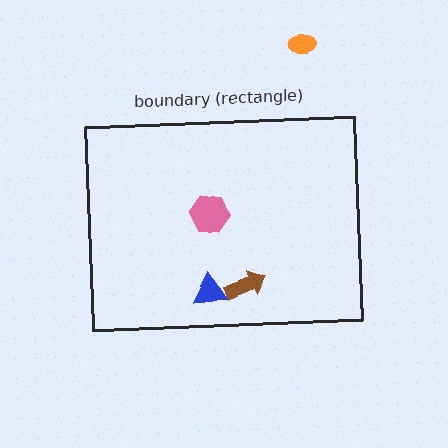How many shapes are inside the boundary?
3 inside, 1 outside.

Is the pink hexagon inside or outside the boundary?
Inside.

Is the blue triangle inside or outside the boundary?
Inside.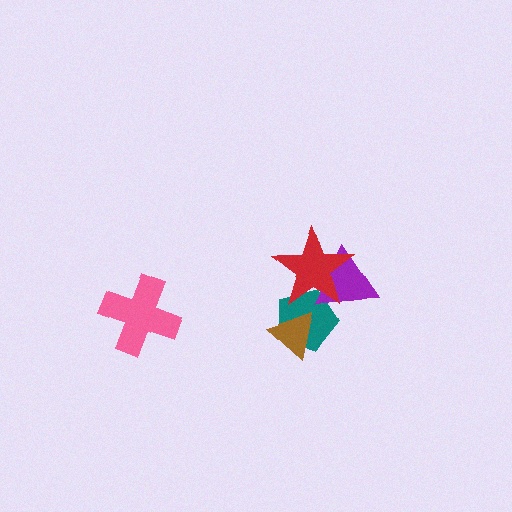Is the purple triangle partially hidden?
Yes, it is partially covered by another shape.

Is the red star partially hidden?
No, no other shape covers it.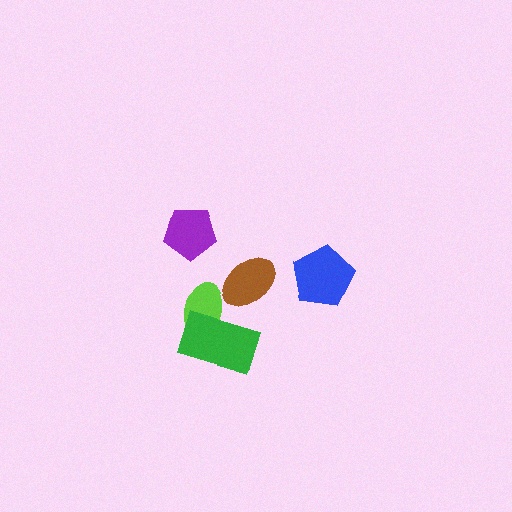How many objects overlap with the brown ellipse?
0 objects overlap with the brown ellipse.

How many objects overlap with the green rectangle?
1 object overlaps with the green rectangle.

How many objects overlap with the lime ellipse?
1 object overlaps with the lime ellipse.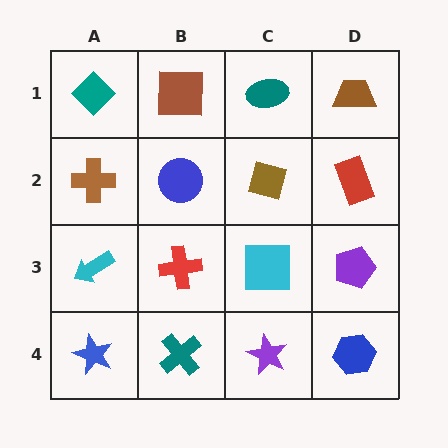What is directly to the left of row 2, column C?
A blue circle.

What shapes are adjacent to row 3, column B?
A blue circle (row 2, column B), a teal cross (row 4, column B), a cyan arrow (row 3, column A), a cyan square (row 3, column C).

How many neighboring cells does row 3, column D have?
3.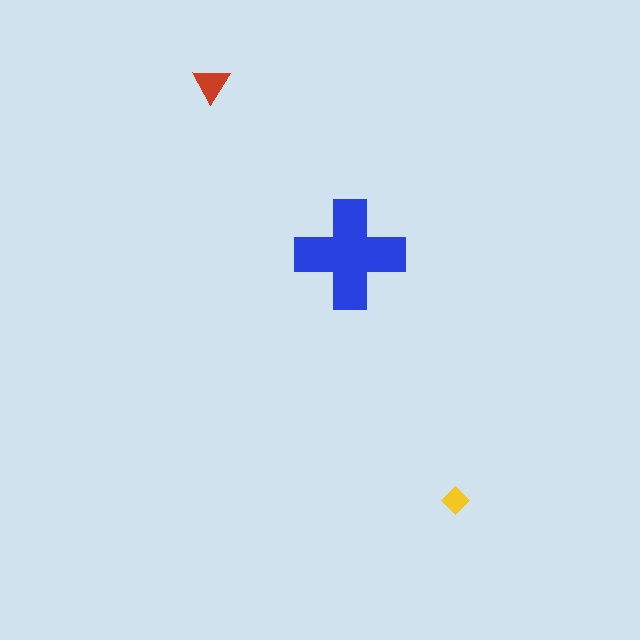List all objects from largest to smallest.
The blue cross, the red triangle, the yellow diamond.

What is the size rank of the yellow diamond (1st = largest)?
3rd.